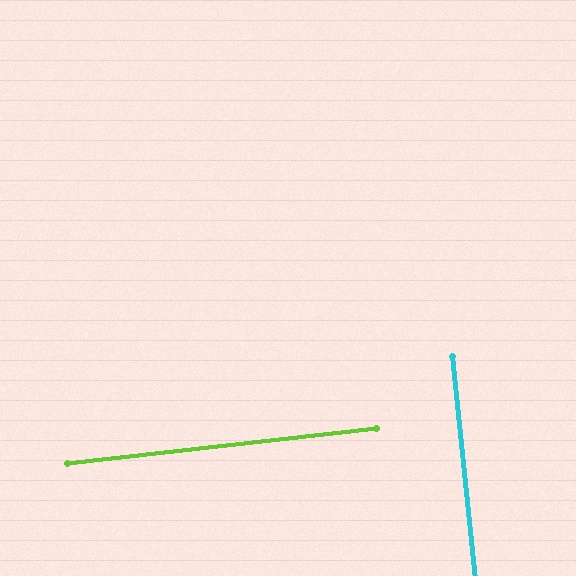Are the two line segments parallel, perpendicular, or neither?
Perpendicular — they meet at approximately 89°.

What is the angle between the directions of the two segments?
Approximately 89 degrees.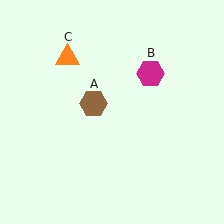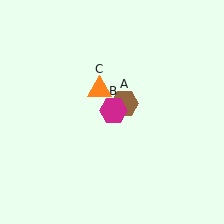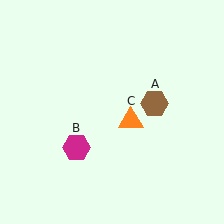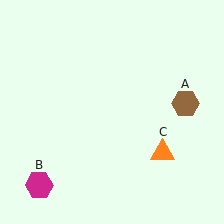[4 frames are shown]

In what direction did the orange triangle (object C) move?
The orange triangle (object C) moved down and to the right.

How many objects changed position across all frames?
3 objects changed position: brown hexagon (object A), magenta hexagon (object B), orange triangle (object C).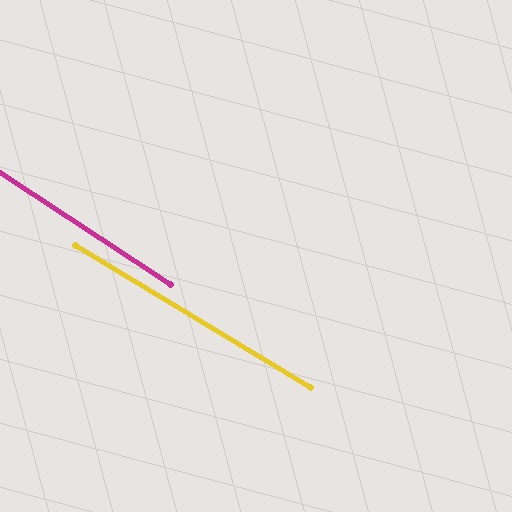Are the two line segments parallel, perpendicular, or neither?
Parallel — their directions differ by only 1.8°.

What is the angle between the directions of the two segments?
Approximately 2 degrees.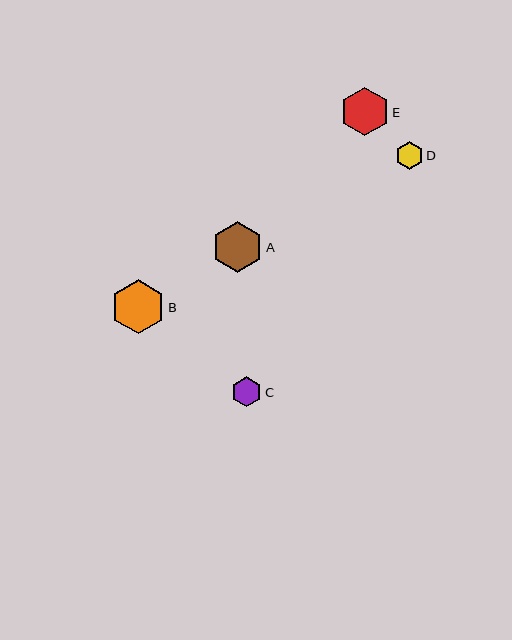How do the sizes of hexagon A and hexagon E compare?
Hexagon A and hexagon E are approximately the same size.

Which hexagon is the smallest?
Hexagon D is the smallest with a size of approximately 28 pixels.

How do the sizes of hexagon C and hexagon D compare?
Hexagon C and hexagon D are approximately the same size.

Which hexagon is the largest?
Hexagon B is the largest with a size of approximately 54 pixels.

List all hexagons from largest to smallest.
From largest to smallest: B, A, E, C, D.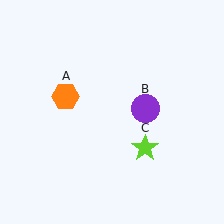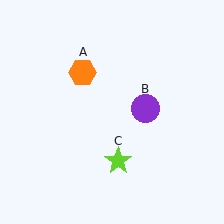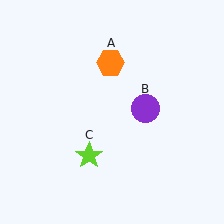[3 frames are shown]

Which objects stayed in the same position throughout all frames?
Purple circle (object B) remained stationary.